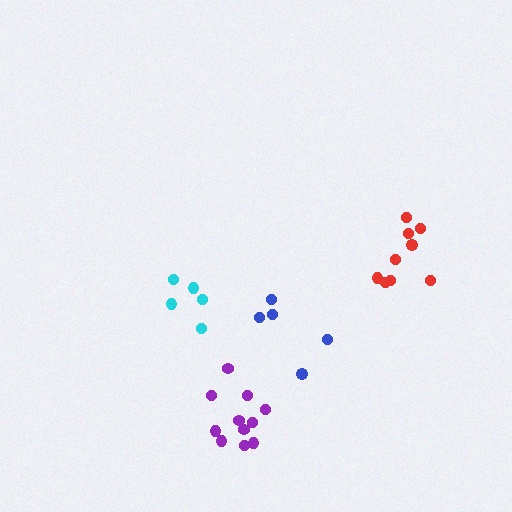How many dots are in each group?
Group 1: 5 dots, Group 2: 9 dots, Group 3: 5 dots, Group 4: 11 dots (30 total).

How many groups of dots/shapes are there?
There are 4 groups.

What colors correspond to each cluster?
The clusters are colored: cyan, red, blue, purple.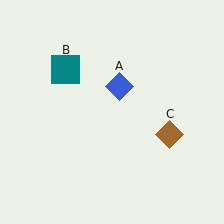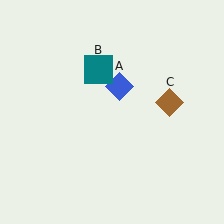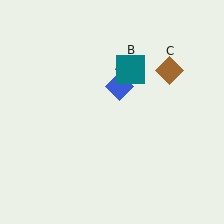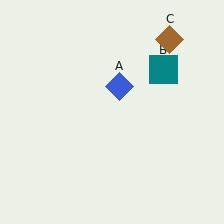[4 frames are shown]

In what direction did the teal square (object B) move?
The teal square (object B) moved right.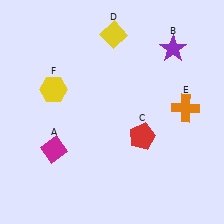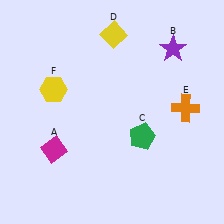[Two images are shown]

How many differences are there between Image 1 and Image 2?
There is 1 difference between the two images.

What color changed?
The pentagon (C) changed from red in Image 1 to green in Image 2.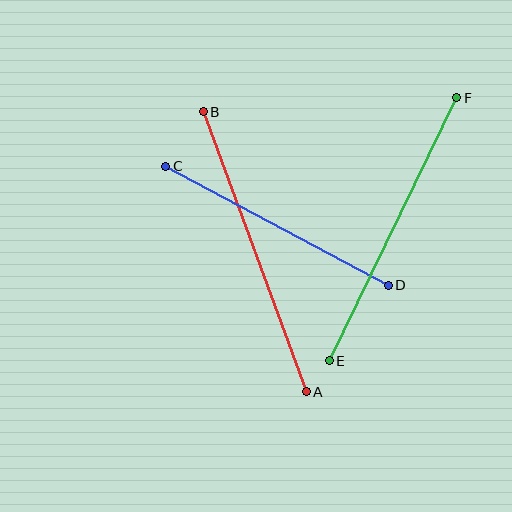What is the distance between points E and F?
The distance is approximately 292 pixels.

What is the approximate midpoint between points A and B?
The midpoint is at approximately (255, 252) pixels.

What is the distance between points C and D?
The distance is approximately 252 pixels.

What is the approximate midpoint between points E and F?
The midpoint is at approximately (393, 229) pixels.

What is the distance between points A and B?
The distance is approximately 298 pixels.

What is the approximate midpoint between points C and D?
The midpoint is at approximately (277, 226) pixels.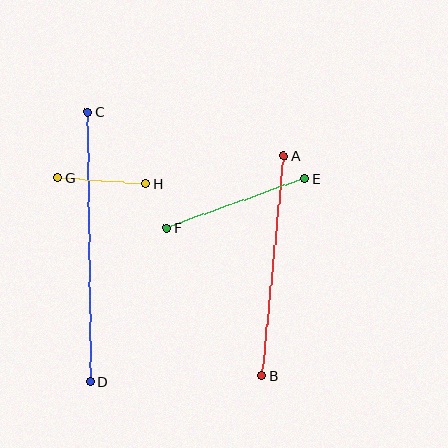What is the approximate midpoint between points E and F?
The midpoint is at approximately (236, 203) pixels.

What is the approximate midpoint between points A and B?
The midpoint is at approximately (272, 266) pixels.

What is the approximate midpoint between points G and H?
The midpoint is at approximately (102, 181) pixels.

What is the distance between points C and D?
The distance is approximately 269 pixels.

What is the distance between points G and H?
The distance is approximately 88 pixels.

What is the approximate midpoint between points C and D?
The midpoint is at approximately (89, 247) pixels.